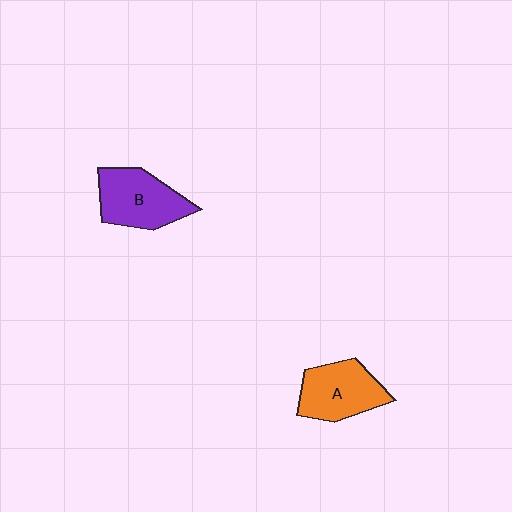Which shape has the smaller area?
Shape A (orange).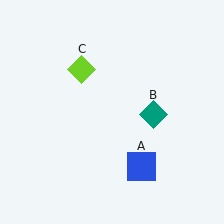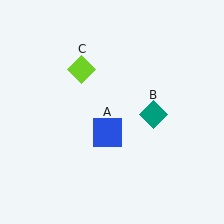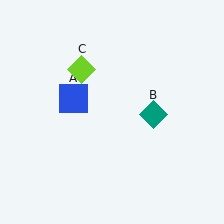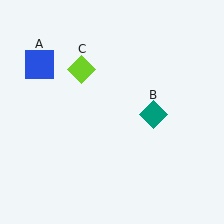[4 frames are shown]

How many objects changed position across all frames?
1 object changed position: blue square (object A).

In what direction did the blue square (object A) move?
The blue square (object A) moved up and to the left.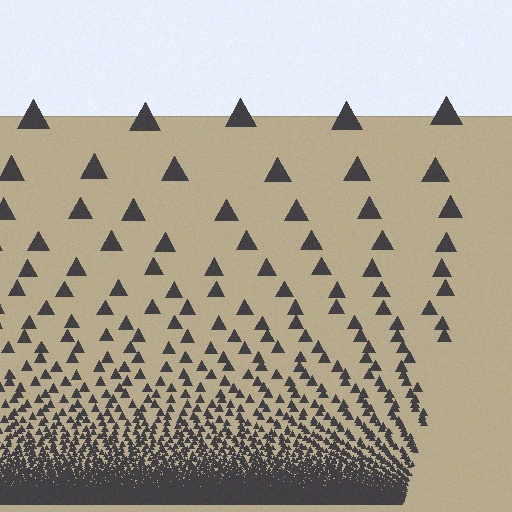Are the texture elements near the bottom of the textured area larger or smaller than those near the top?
Smaller. The gradient is inverted — elements near the bottom are smaller and denser.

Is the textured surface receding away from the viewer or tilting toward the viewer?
The surface appears to tilt toward the viewer. Texture elements get larger and sparser toward the top.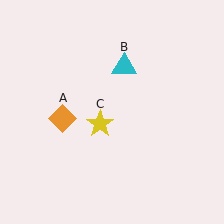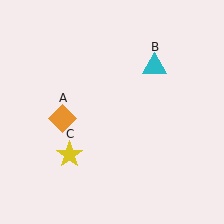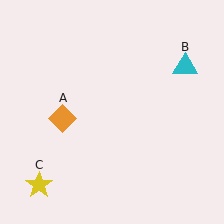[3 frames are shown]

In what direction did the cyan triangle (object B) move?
The cyan triangle (object B) moved right.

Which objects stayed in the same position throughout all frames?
Orange diamond (object A) remained stationary.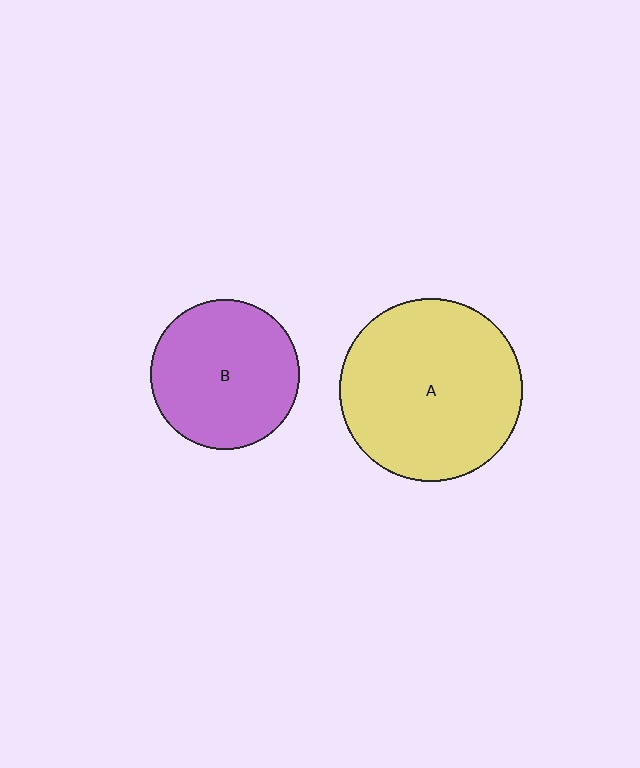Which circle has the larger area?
Circle A (yellow).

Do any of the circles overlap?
No, none of the circles overlap.